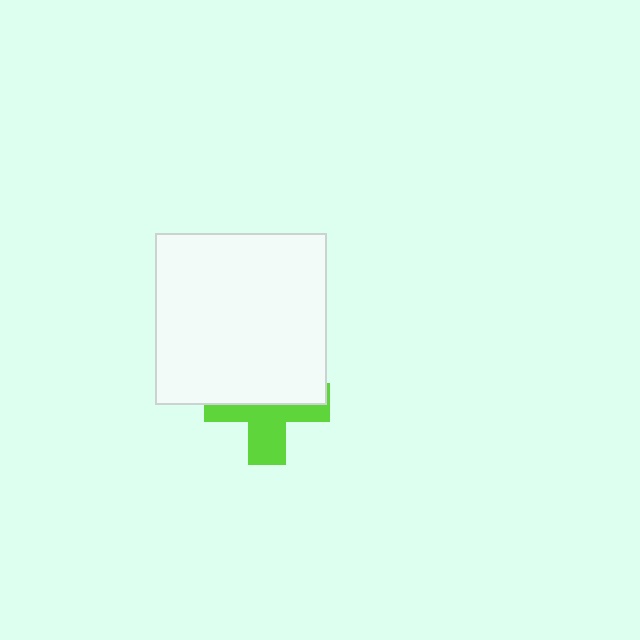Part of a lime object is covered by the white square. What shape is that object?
It is a cross.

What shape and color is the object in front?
The object in front is a white square.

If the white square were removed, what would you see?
You would see the complete lime cross.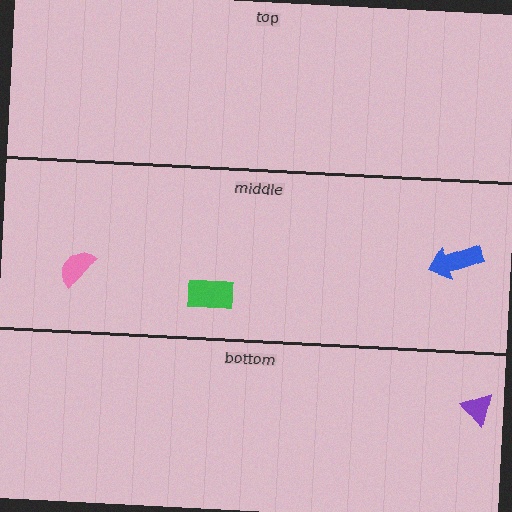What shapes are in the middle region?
The blue arrow, the pink semicircle, the green rectangle.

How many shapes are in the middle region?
3.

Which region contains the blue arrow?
The middle region.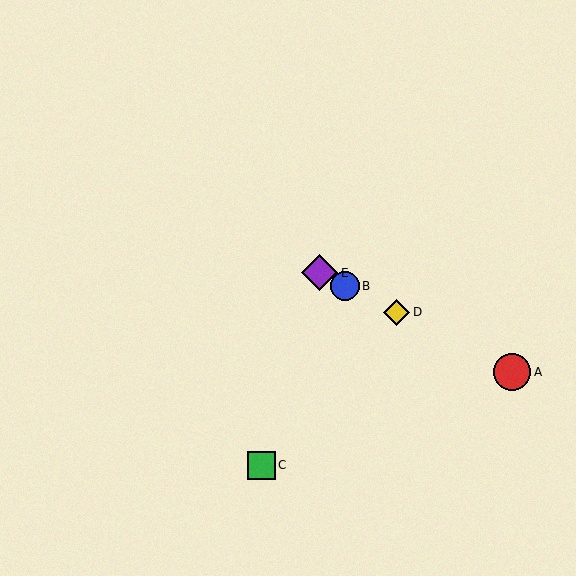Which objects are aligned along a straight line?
Objects A, B, D, E are aligned along a straight line.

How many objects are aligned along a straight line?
4 objects (A, B, D, E) are aligned along a straight line.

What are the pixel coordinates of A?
Object A is at (512, 372).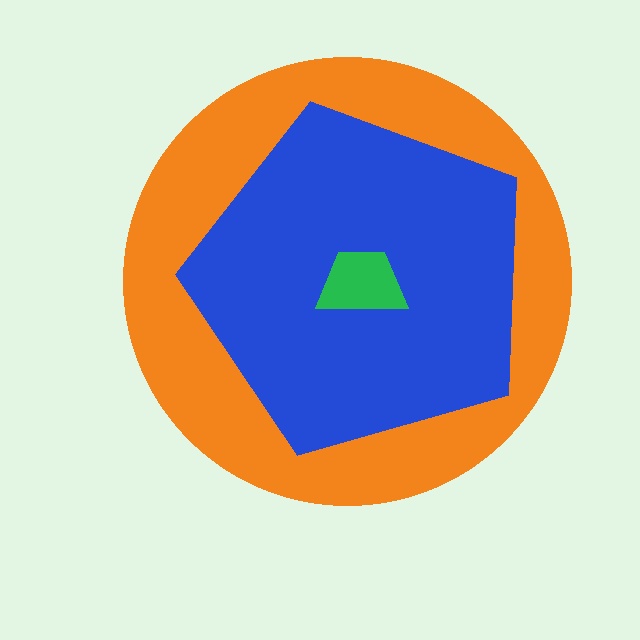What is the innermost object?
The green trapezoid.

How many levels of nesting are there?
3.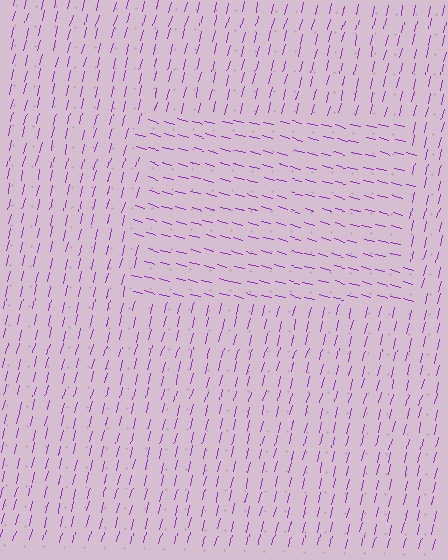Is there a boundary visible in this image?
Yes, there is a texture boundary formed by a change in line orientation.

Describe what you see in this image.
The image is filled with small purple line segments. A rectangle region in the image has lines oriented differently from the surrounding lines, creating a visible texture boundary.